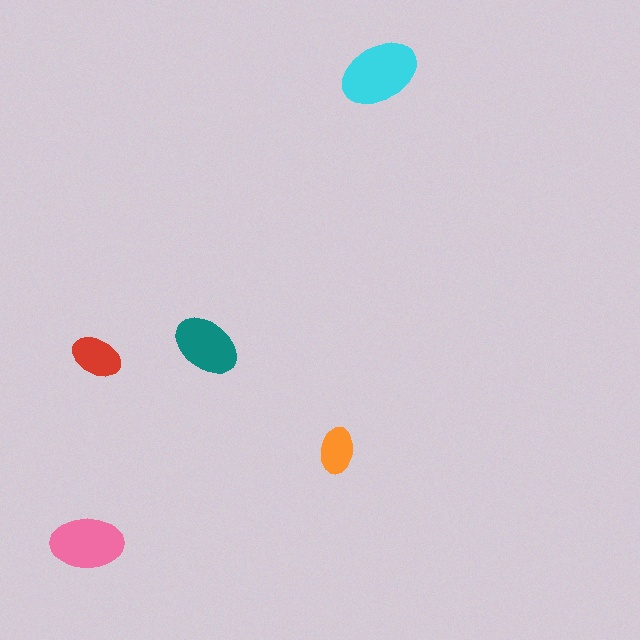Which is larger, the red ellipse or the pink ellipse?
The pink one.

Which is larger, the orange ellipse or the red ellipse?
The red one.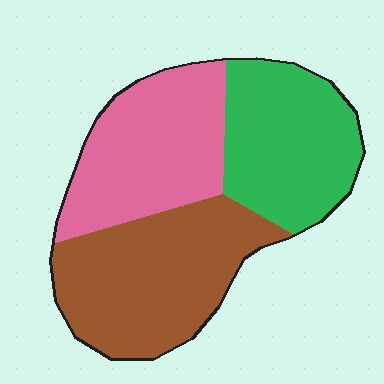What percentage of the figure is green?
Green takes up between a quarter and a half of the figure.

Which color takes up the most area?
Brown, at roughly 40%.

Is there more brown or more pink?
Brown.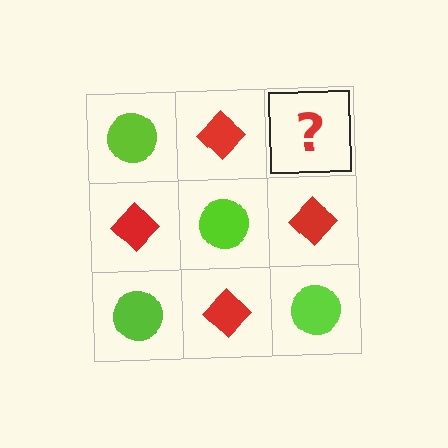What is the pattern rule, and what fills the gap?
The rule is that it alternates lime circle and red diamond in a checkerboard pattern. The gap should be filled with a lime circle.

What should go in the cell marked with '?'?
The missing cell should contain a lime circle.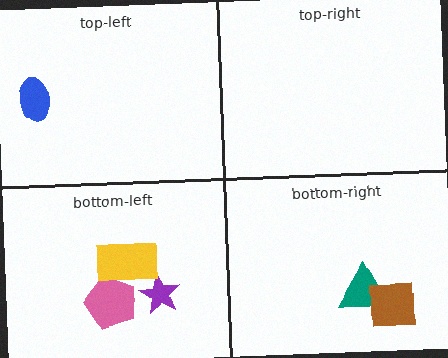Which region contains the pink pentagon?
The bottom-left region.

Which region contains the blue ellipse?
The top-left region.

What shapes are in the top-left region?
The blue ellipse.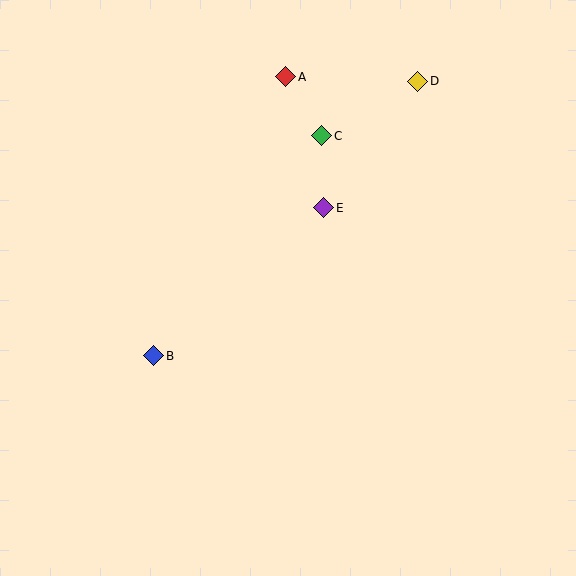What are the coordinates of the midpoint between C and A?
The midpoint between C and A is at (304, 106).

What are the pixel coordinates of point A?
Point A is at (286, 77).